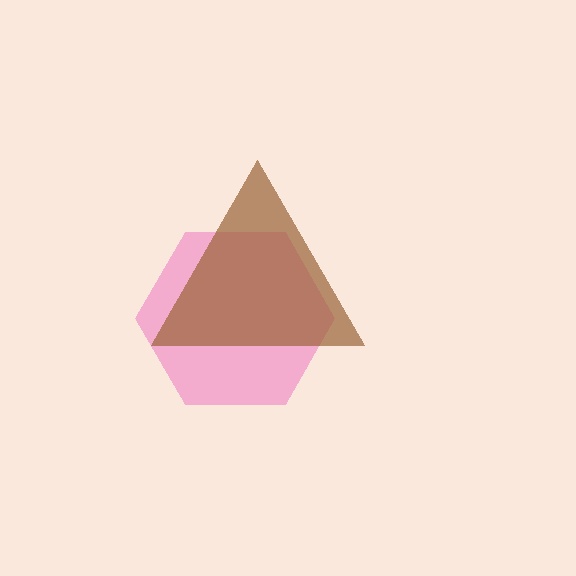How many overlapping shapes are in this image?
There are 2 overlapping shapes in the image.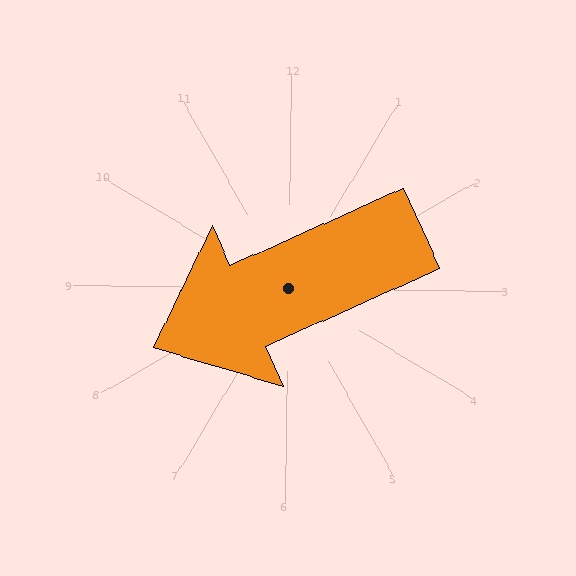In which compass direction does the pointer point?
Southwest.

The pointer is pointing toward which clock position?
Roughly 8 o'clock.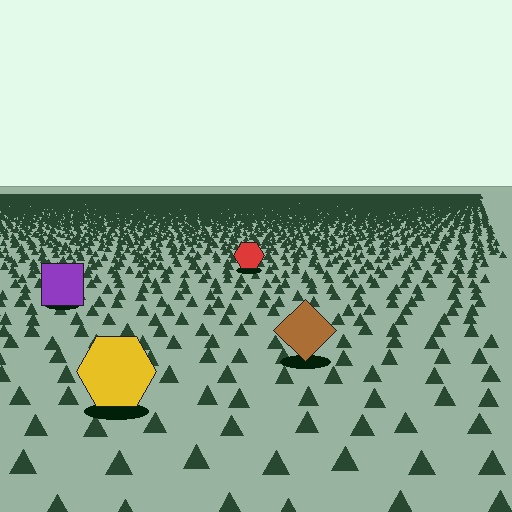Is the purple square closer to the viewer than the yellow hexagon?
No. The yellow hexagon is closer — you can tell from the texture gradient: the ground texture is coarser near it.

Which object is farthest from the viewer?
The red hexagon is farthest from the viewer. It appears smaller and the ground texture around it is denser.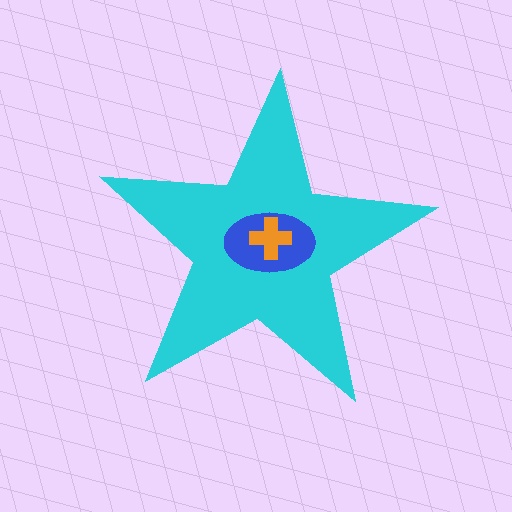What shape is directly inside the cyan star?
The blue ellipse.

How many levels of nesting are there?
3.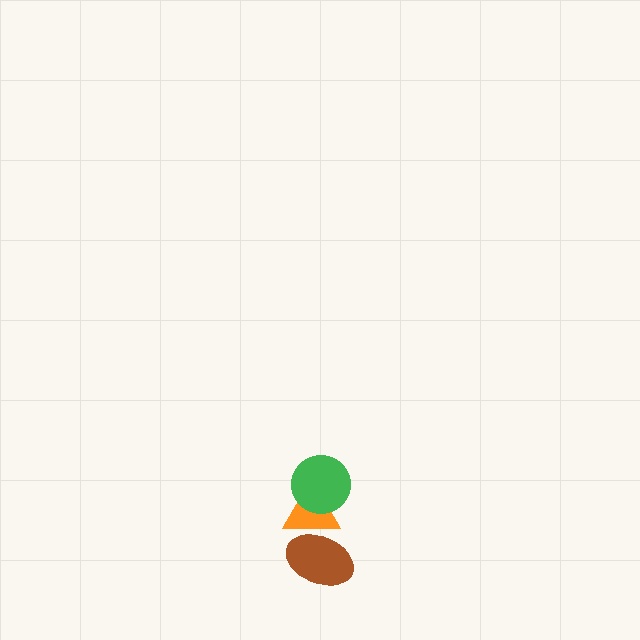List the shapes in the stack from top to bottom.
From top to bottom: the green circle, the orange triangle, the brown ellipse.